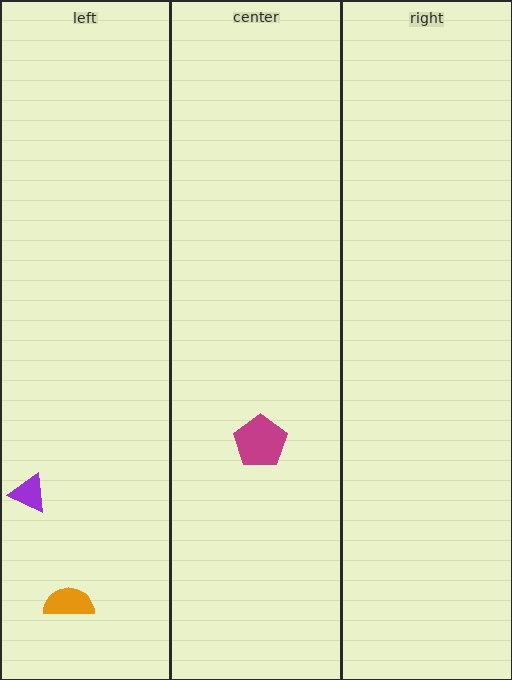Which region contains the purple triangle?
The left region.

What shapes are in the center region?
The magenta pentagon.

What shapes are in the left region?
The orange semicircle, the purple triangle.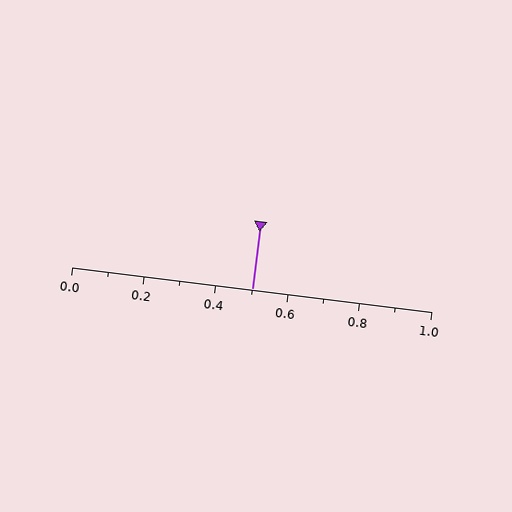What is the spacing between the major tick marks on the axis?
The major ticks are spaced 0.2 apart.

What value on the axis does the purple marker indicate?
The marker indicates approximately 0.5.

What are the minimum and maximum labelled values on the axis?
The axis runs from 0.0 to 1.0.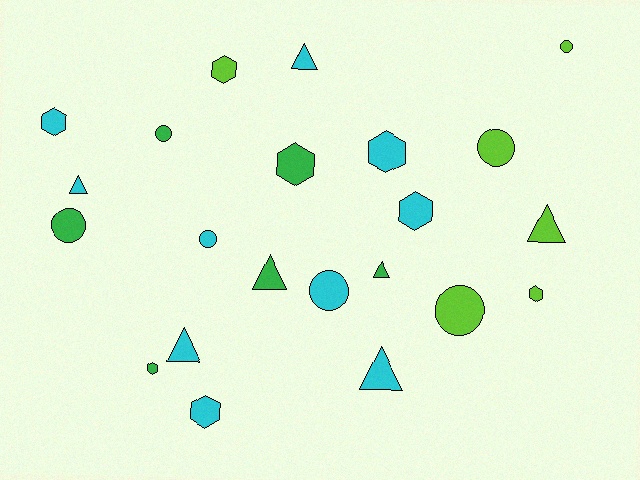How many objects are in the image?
There are 22 objects.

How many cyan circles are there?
There are 2 cyan circles.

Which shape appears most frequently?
Hexagon, with 8 objects.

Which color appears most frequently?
Cyan, with 10 objects.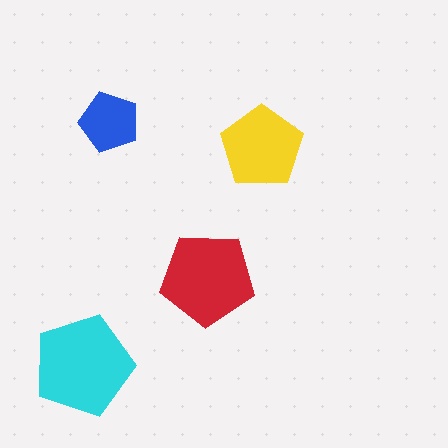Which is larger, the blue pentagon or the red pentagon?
The red one.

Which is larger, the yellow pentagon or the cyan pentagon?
The cyan one.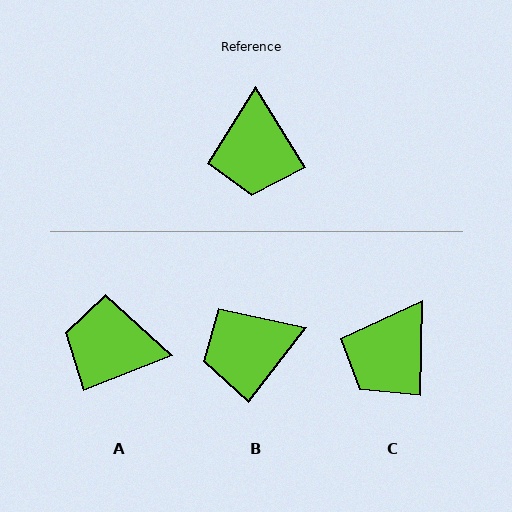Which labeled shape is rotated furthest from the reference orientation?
A, about 101 degrees away.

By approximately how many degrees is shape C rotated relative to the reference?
Approximately 33 degrees clockwise.